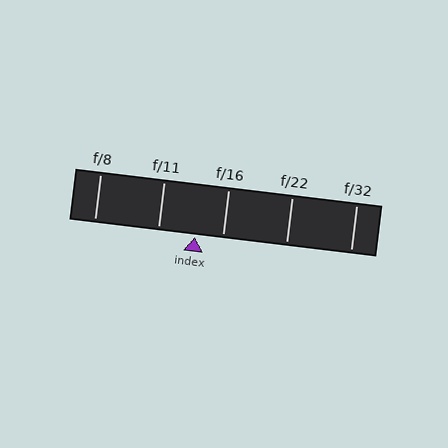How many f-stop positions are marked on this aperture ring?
There are 5 f-stop positions marked.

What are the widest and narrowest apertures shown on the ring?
The widest aperture shown is f/8 and the narrowest is f/32.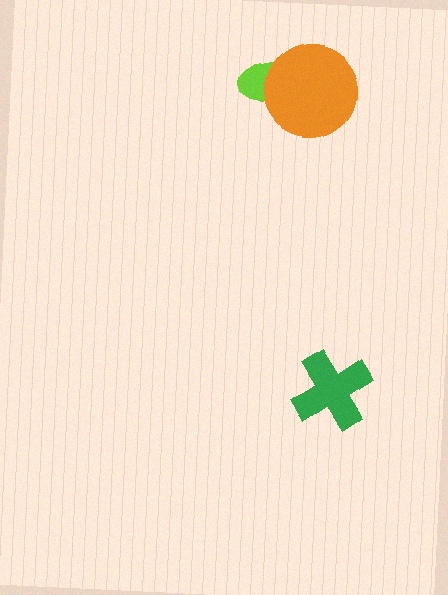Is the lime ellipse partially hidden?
Yes, it is partially covered by another shape.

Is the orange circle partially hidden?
No, no other shape covers it.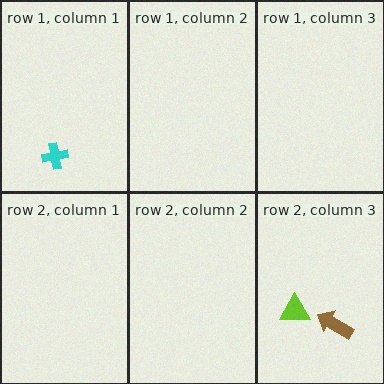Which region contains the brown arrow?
The row 2, column 3 region.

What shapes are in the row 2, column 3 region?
The lime triangle, the brown arrow.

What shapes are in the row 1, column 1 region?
The cyan cross.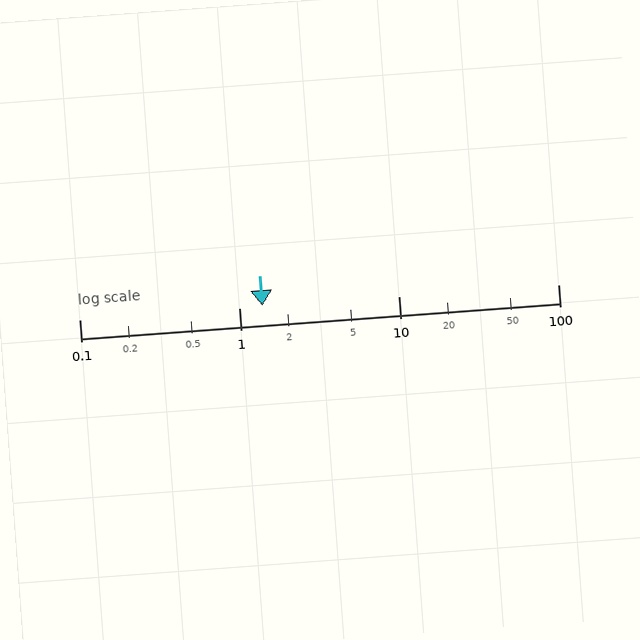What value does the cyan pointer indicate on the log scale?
The pointer indicates approximately 1.4.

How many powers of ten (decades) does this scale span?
The scale spans 3 decades, from 0.1 to 100.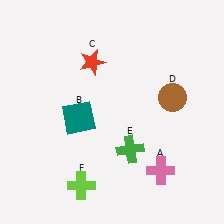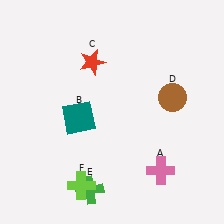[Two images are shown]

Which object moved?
The green cross (E) moved down.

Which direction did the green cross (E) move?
The green cross (E) moved down.